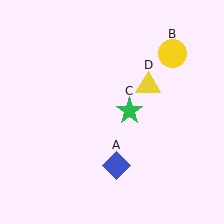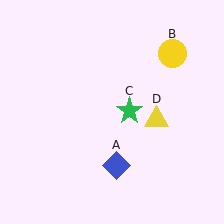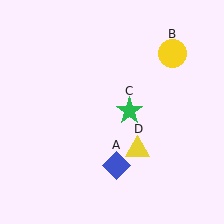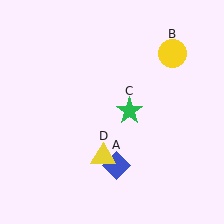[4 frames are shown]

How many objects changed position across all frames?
1 object changed position: yellow triangle (object D).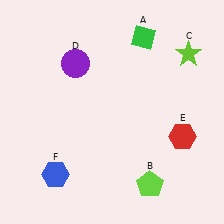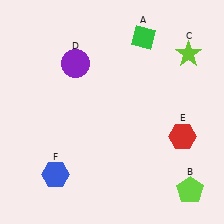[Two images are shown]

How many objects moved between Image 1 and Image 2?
1 object moved between the two images.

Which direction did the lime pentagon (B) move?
The lime pentagon (B) moved right.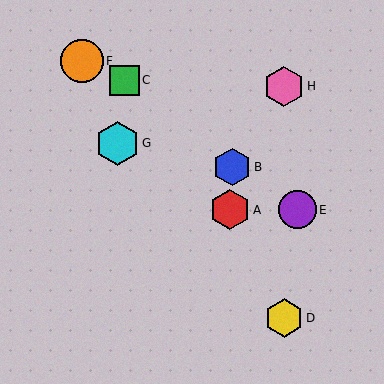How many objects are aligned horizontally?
2 objects (A, E) are aligned horizontally.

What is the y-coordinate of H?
Object H is at y≈86.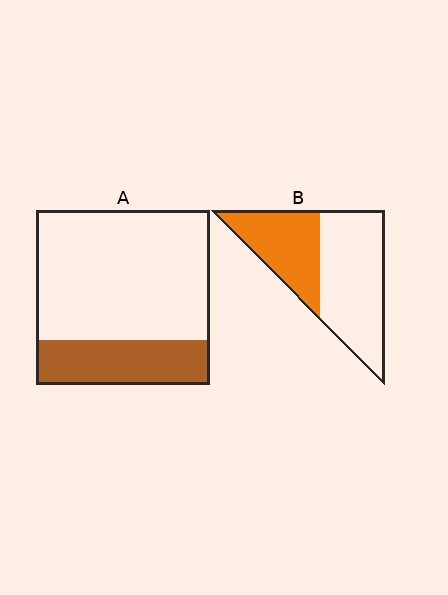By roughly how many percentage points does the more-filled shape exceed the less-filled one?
By roughly 15 percentage points (B over A).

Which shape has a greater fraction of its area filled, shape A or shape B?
Shape B.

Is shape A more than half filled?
No.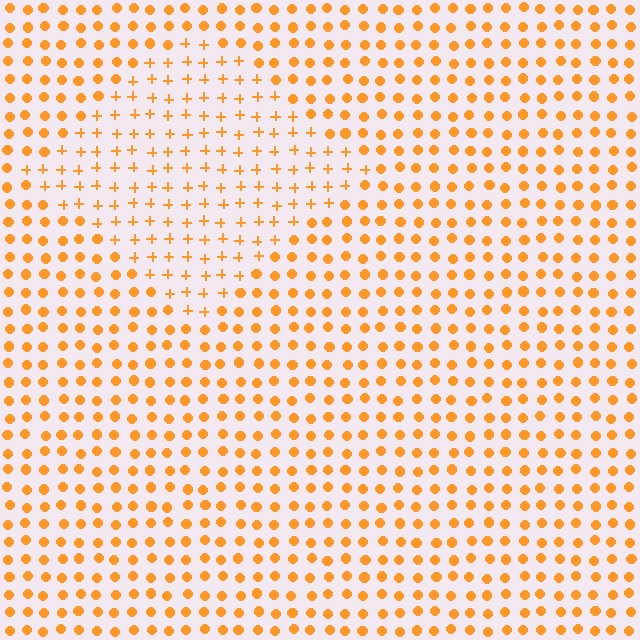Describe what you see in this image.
The image is filled with small orange elements arranged in a uniform grid. A diamond-shaped region contains plus signs, while the surrounding area contains circles. The boundary is defined purely by the change in element shape.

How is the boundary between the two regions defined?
The boundary is defined by a change in element shape: plus signs inside vs. circles outside. All elements share the same color and spacing.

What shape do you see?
I see a diamond.